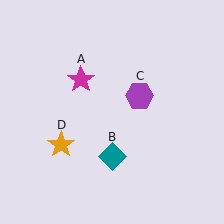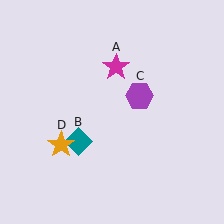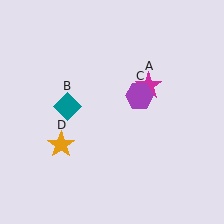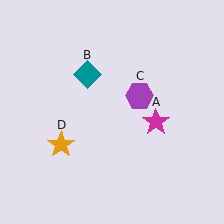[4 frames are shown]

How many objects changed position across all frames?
2 objects changed position: magenta star (object A), teal diamond (object B).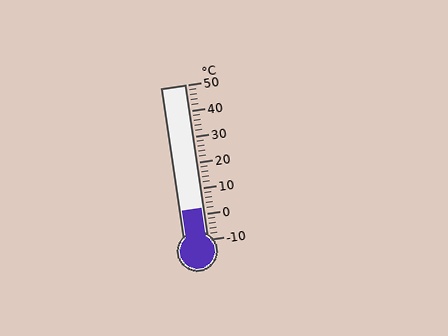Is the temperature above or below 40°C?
The temperature is below 40°C.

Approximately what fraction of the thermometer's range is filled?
The thermometer is filled to approximately 20% of its range.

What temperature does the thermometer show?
The thermometer shows approximately 2°C.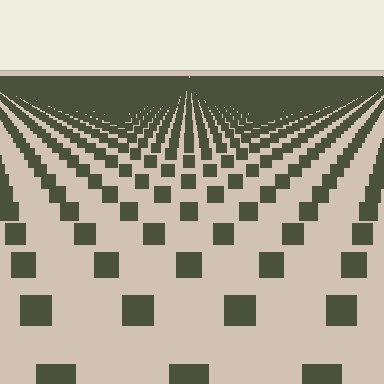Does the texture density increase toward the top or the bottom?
Density increases toward the top.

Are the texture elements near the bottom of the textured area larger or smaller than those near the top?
Larger. Near the bottom, elements are closer to the viewer and appear at a bigger on-screen size.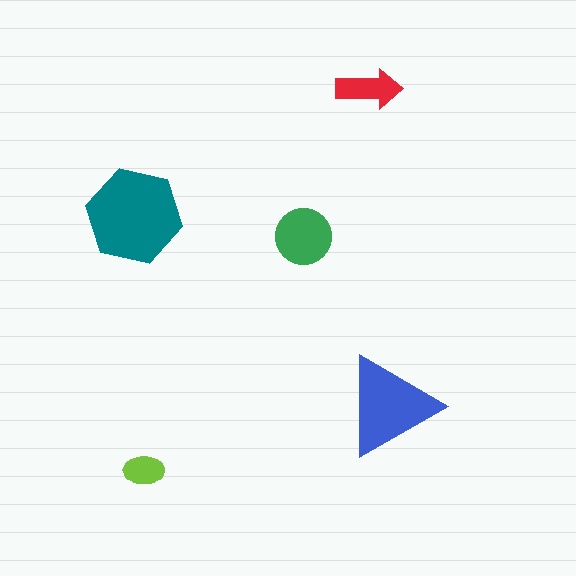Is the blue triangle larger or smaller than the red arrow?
Larger.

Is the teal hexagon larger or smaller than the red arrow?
Larger.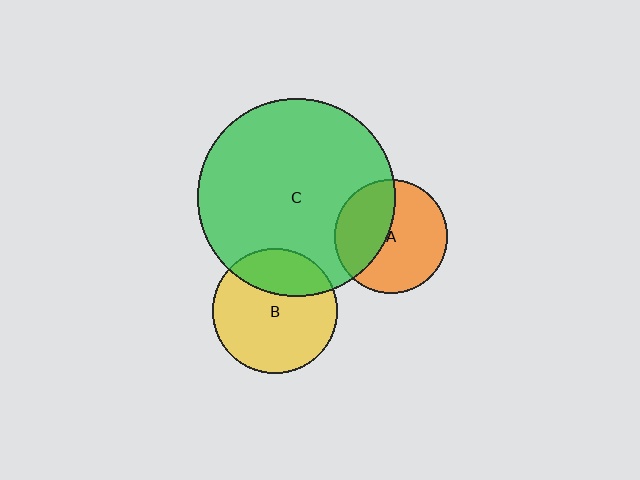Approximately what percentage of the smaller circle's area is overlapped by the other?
Approximately 40%.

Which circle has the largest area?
Circle C (green).